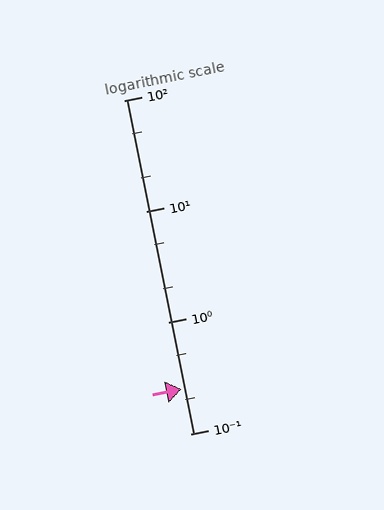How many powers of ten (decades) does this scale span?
The scale spans 3 decades, from 0.1 to 100.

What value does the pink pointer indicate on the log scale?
The pointer indicates approximately 0.25.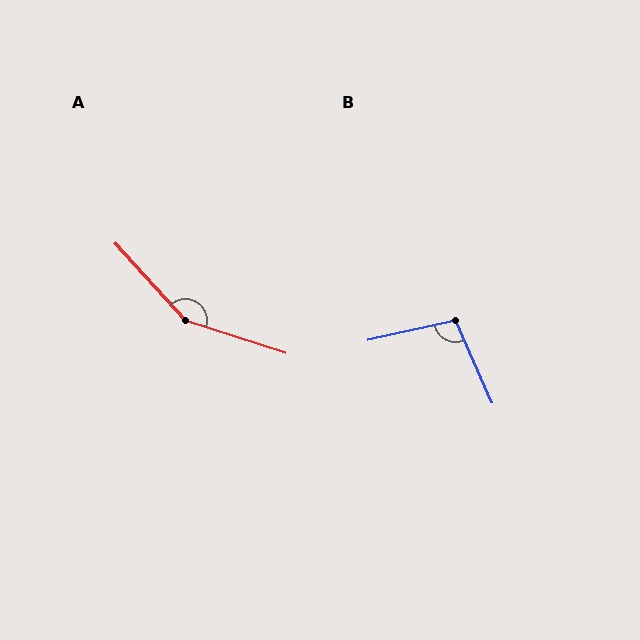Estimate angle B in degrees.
Approximately 101 degrees.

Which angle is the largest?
A, at approximately 150 degrees.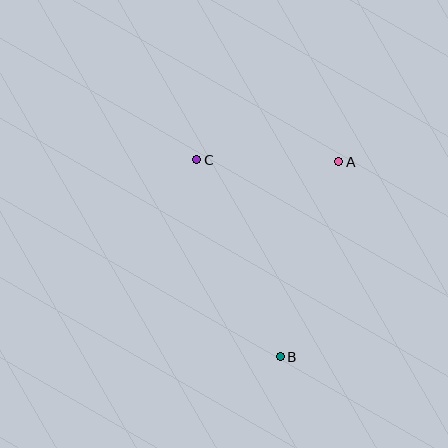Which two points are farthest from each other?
Points B and C are farthest from each other.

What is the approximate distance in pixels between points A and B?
The distance between A and B is approximately 204 pixels.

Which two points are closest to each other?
Points A and C are closest to each other.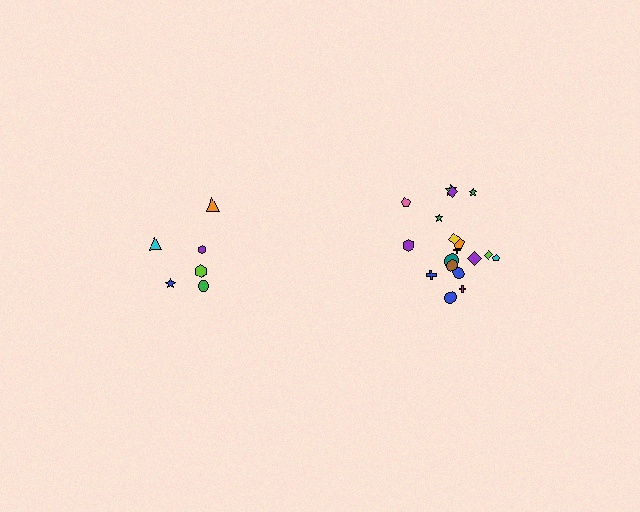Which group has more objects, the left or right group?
The right group.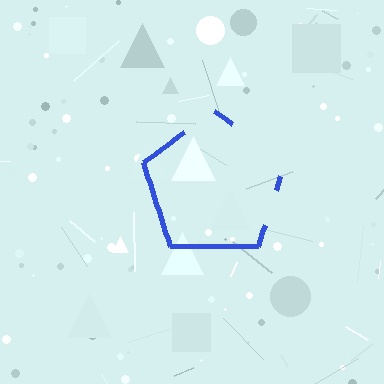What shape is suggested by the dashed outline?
The dashed outline suggests a pentagon.